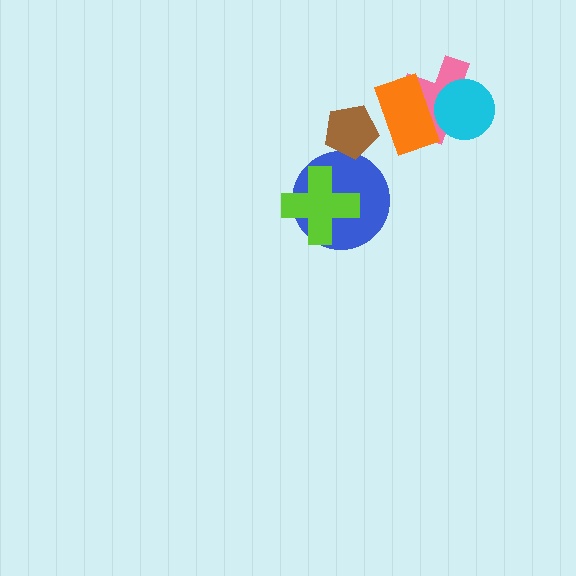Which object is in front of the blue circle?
The lime cross is in front of the blue circle.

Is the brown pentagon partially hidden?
No, no other shape covers it.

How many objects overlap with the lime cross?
1 object overlaps with the lime cross.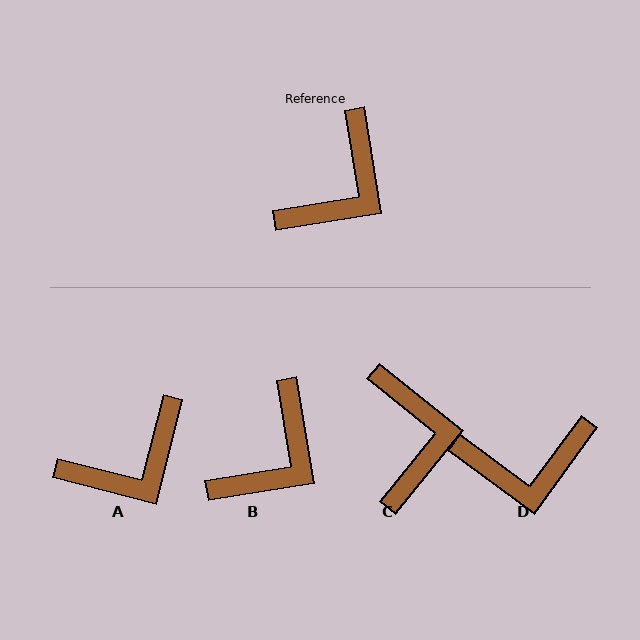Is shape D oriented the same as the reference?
No, it is off by about 46 degrees.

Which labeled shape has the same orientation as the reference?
B.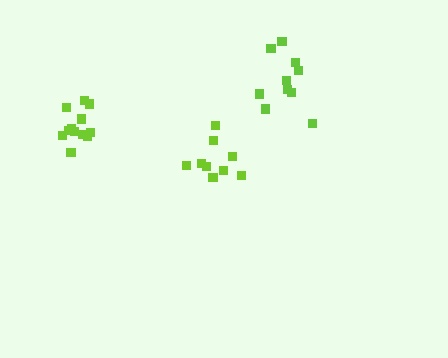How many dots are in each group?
Group 1: 10 dots, Group 2: 12 dots, Group 3: 9 dots (31 total).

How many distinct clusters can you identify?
There are 3 distinct clusters.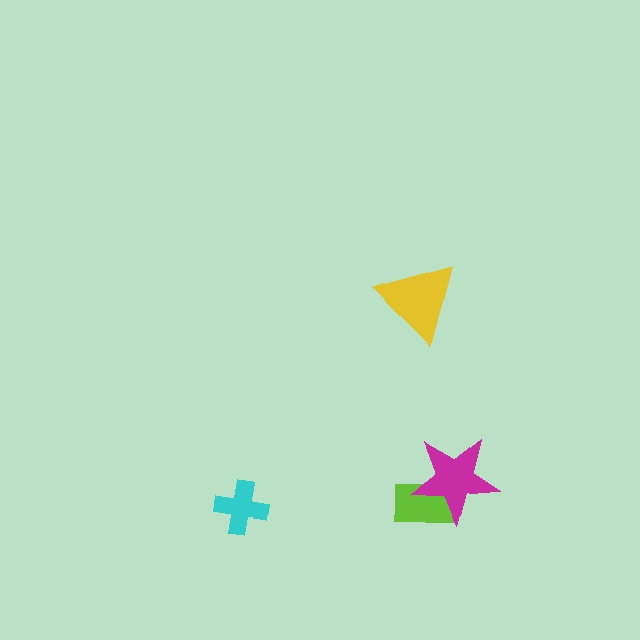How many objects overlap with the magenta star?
1 object overlaps with the magenta star.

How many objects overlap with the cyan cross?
0 objects overlap with the cyan cross.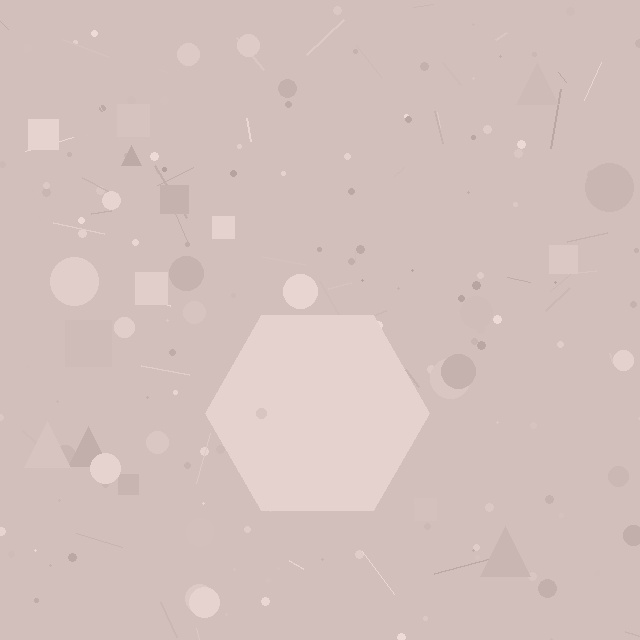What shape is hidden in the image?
A hexagon is hidden in the image.